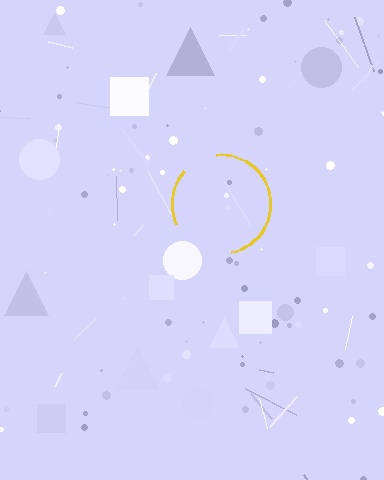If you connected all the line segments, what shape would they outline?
They would outline a circle.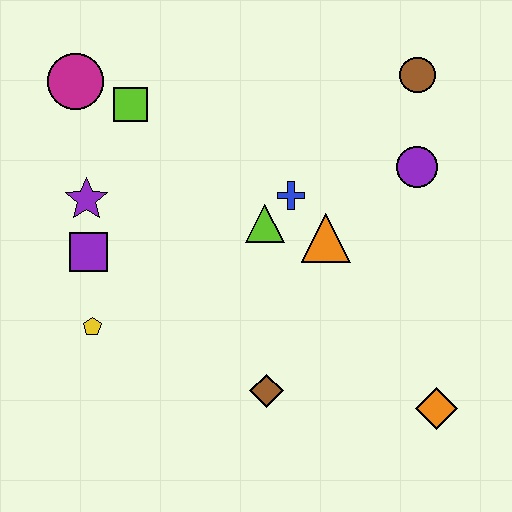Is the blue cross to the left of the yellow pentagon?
No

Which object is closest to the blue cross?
The lime triangle is closest to the blue cross.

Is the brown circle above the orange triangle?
Yes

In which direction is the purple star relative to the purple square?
The purple star is above the purple square.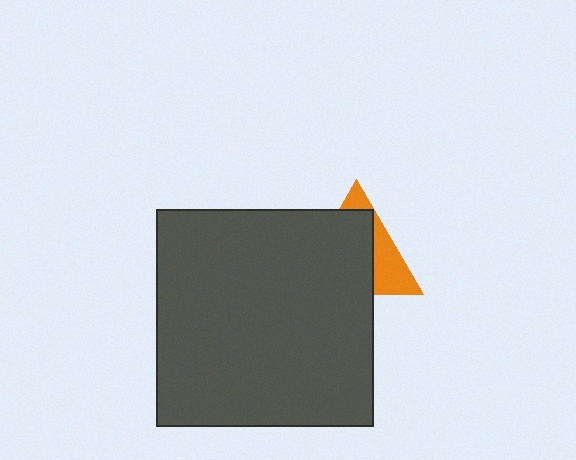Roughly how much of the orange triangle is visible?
A small part of it is visible (roughly 35%).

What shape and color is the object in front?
The object in front is a dark gray square.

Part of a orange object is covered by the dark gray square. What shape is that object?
It is a triangle.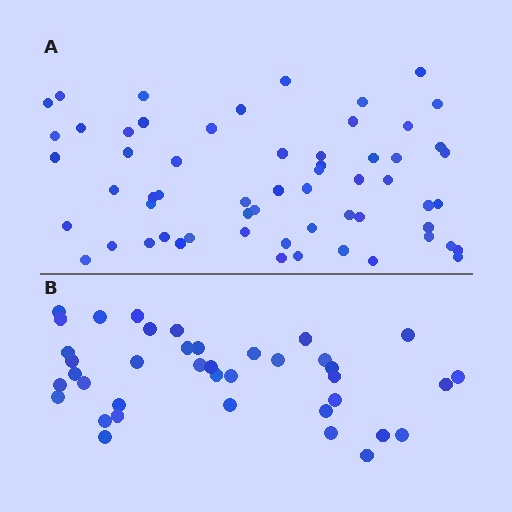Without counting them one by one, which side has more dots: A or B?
Region A (the top region) has more dots.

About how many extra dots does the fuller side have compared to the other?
Region A has approximately 20 more dots than region B.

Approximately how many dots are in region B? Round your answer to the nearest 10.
About 40 dots. (The exact count is 39, which rounds to 40.)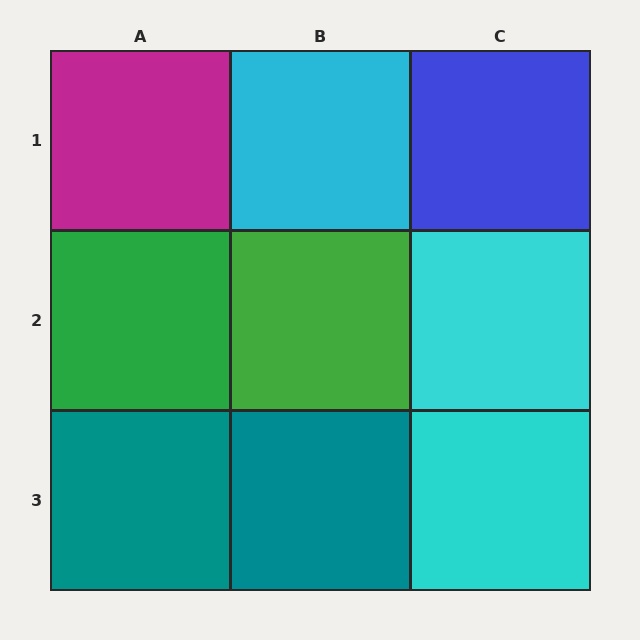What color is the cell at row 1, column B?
Cyan.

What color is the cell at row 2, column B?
Green.